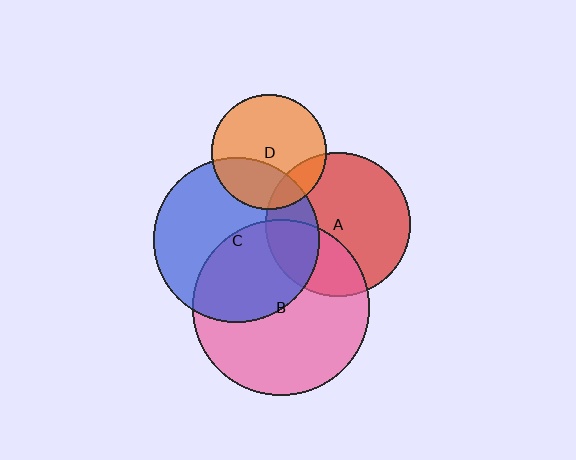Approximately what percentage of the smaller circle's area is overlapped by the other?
Approximately 25%.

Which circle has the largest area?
Circle B (pink).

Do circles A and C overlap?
Yes.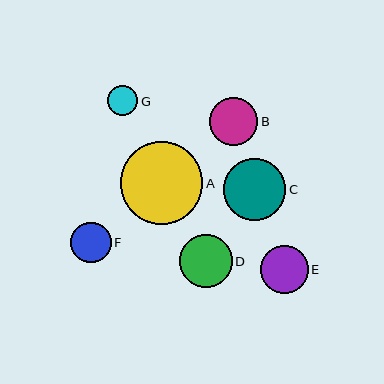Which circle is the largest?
Circle A is the largest with a size of approximately 82 pixels.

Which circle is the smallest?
Circle G is the smallest with a size of approximately 30 pixels.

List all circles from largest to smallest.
From largest to smallest: A, C, D, B, E, F, G.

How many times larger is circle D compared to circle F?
Circle D is approximately 1.3 times the size of circle F.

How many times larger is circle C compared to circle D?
Circle C is approximately 1.2 times the size of circle D.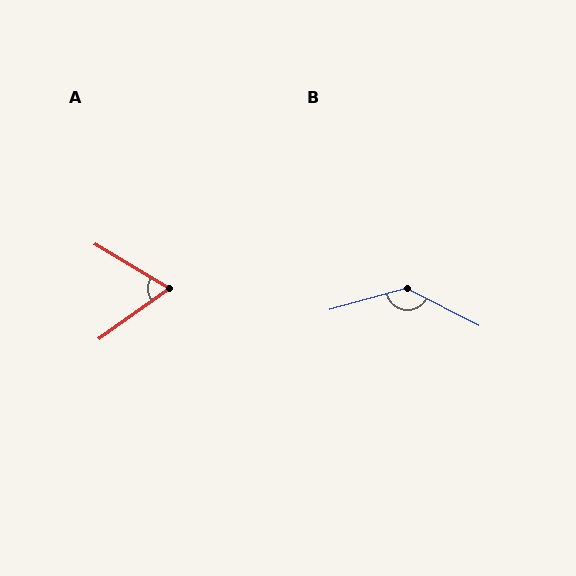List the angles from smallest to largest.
A (66°), B (138°).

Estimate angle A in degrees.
Approximately 66 degrees.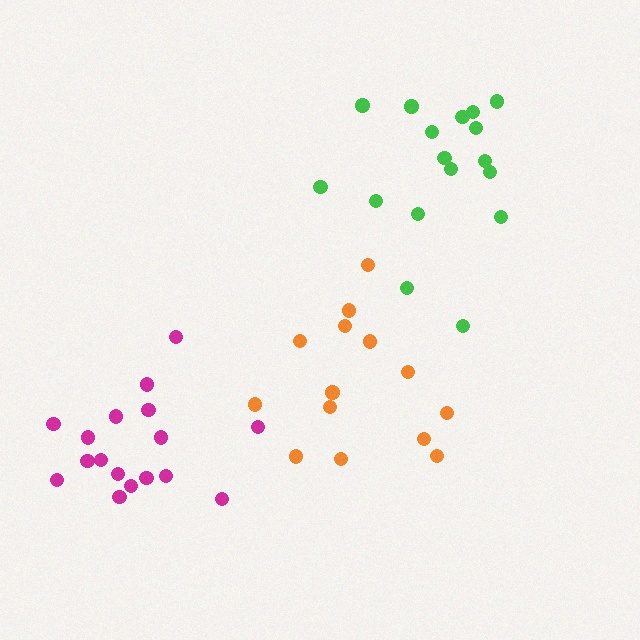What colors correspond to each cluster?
The clusters are colored: green, orange, magenta.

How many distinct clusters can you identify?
There are 3 distinct clusters.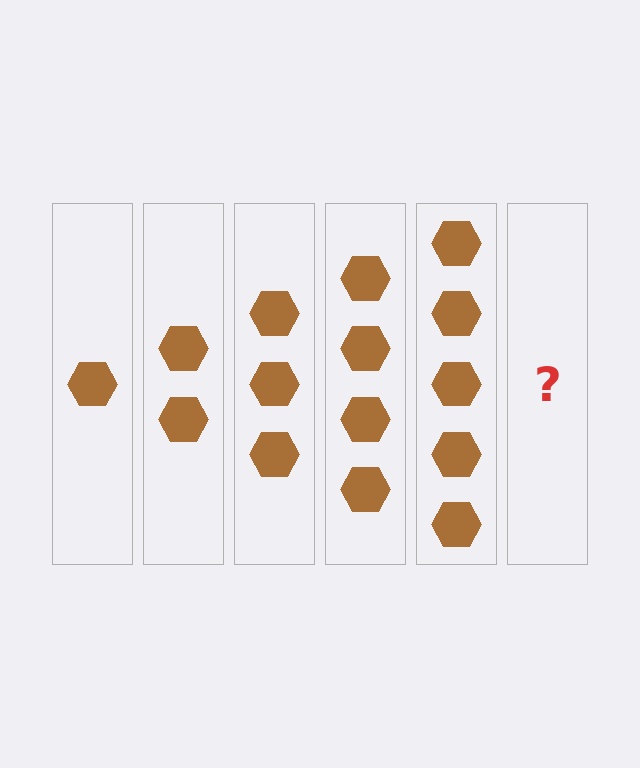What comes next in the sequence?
The next element should be 6 hexagons.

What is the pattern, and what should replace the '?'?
The pattern is that each step adds one more hexagon. The '?' should be 6 hexagons.